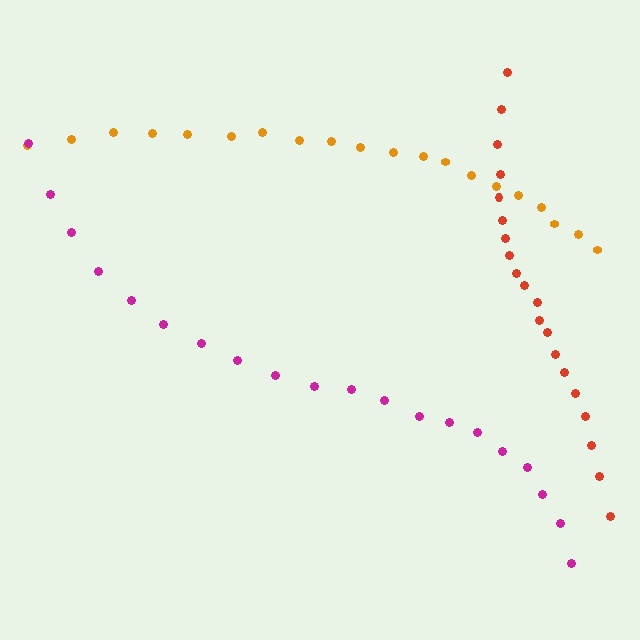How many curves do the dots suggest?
There are 3 distinct paths.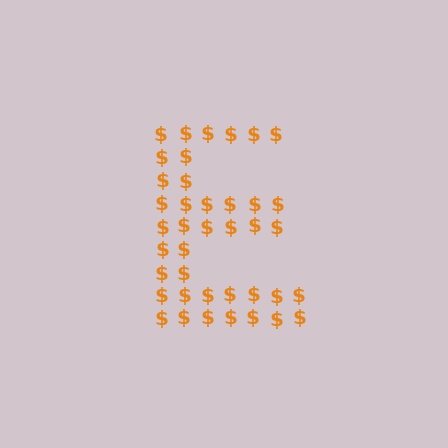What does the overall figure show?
The overall figure shows the letter E.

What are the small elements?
The small elements are dollar signs.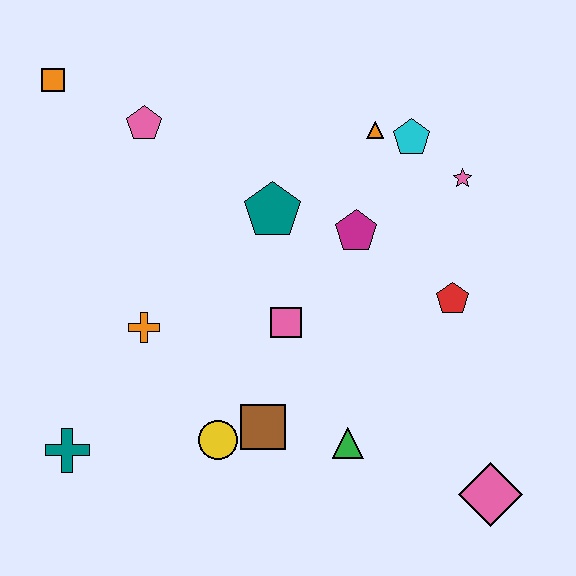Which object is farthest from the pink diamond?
The orange square is farthest from the pink diamond.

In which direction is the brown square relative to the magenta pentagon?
The brown square is below the magenta pentagon.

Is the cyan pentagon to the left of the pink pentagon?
No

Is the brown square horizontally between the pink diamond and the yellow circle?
Yes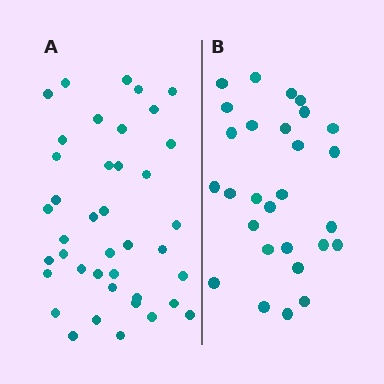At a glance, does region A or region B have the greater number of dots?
Region A (the left region) has more dots.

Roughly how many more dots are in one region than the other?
Region A has roughly 12 or so more dots than region B.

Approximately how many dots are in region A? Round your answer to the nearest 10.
About 40 dots.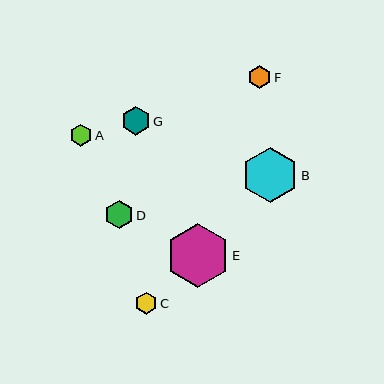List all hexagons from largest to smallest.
From largest to smallest: E, B, G, D, F, C, A.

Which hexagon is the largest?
Hexagon E is the largest with a size of approximately 64 pixels.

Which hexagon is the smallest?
Hexagon A is the smallest with a size of approximately 22 pixels.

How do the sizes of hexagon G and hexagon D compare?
Hexagon G and hexagon D are approximately the same size.